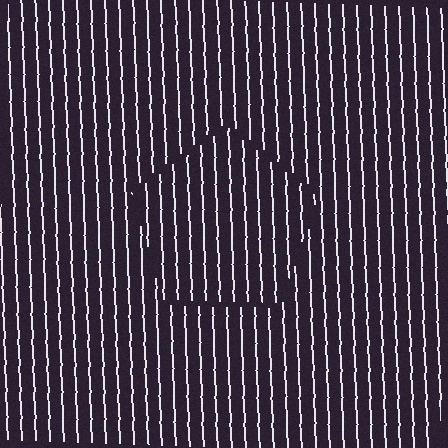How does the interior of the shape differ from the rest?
The interior of the shape contains the same grating, shifted by half a period — the contour is defined by the phase discontinuity where line-ends from the inner and outer gratings abut.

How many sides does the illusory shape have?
5 sides — the line-ends trace a pentagon.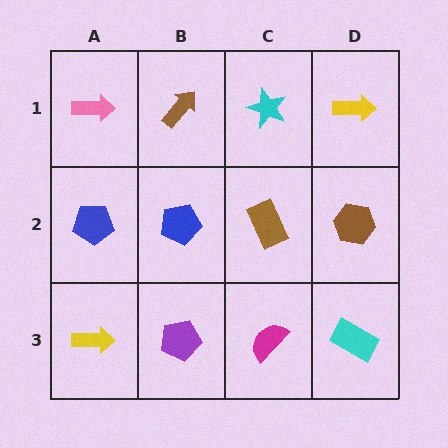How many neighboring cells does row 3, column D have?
2.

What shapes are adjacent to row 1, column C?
A brown rectangle (row 2, column C), a brown arrow (row 1, column B), a yellow arrow (row 1, column D).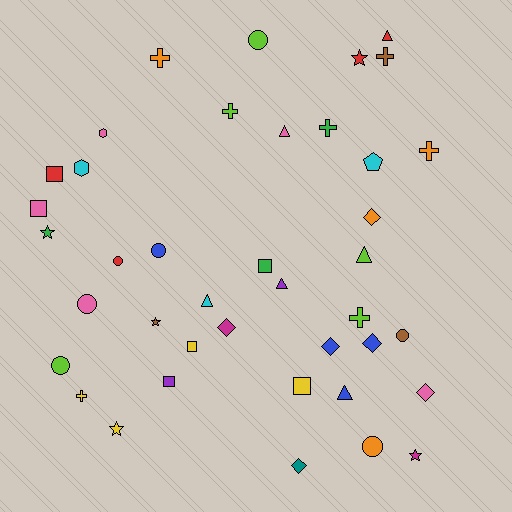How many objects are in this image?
There are 40 objects.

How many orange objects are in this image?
There are 4 orange objects.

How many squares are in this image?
There are 6 squares.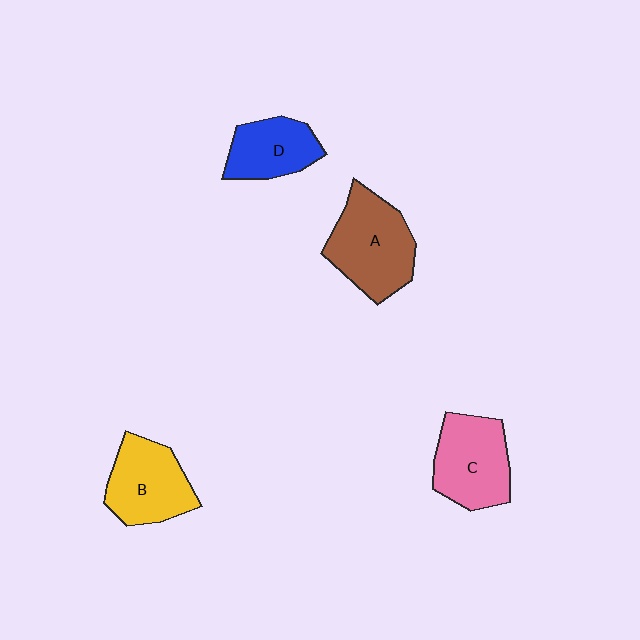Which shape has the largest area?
Shape A (brown).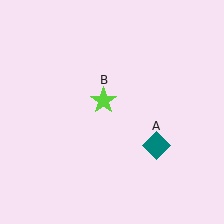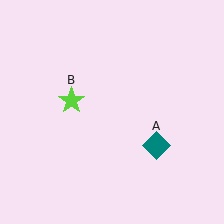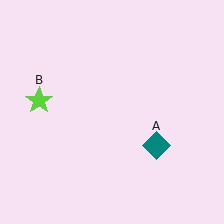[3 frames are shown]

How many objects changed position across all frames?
1 object changed position: lime star (object B).